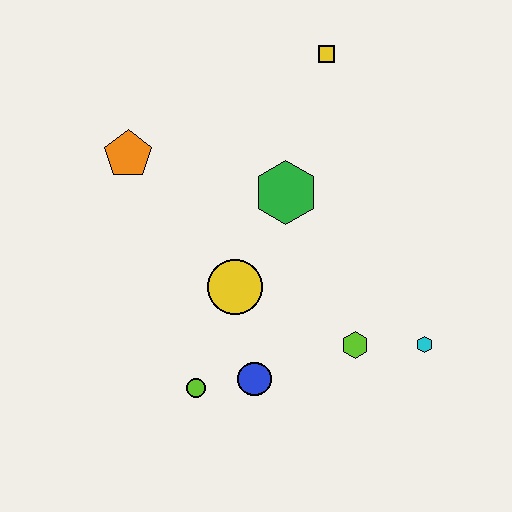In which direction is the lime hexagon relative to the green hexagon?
The lime hexagon is below the green hexagon.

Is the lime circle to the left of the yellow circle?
Yes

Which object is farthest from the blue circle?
The yellow square is farthest from the blue circle.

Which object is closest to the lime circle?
The blue circle is closest to the lime circle.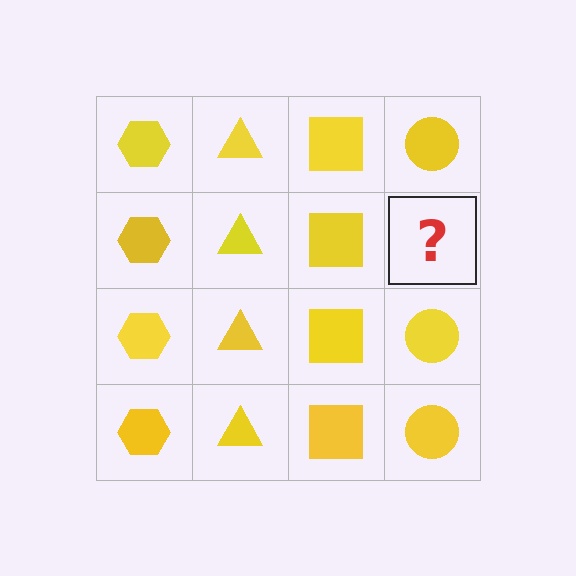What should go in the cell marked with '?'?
The missing cell should contain a yellow circle.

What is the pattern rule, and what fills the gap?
The rule is that each column has a consistent shape. The gap should be filled with a yellow circle.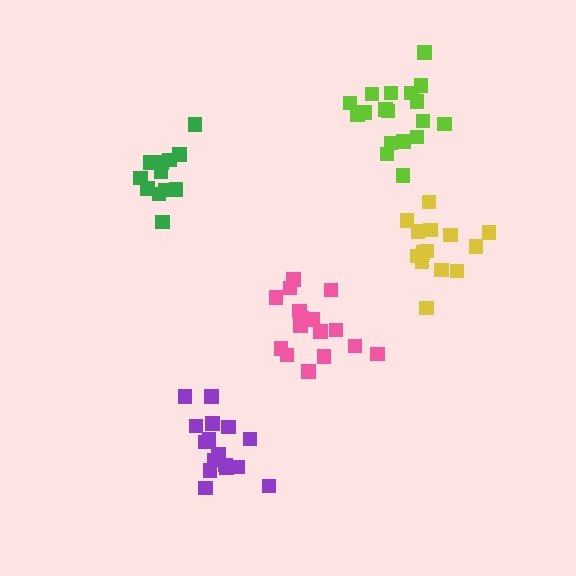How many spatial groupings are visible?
There are 5 spatial groupings.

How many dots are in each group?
Group 1: 16 dots, Group 2: 14 dots, Group 3: 12 dots, Group 4: 16 dots, Group 5: 18 dots (76 total).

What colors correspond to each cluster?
The clusters are colored: pink, yellow, green, purple, lime.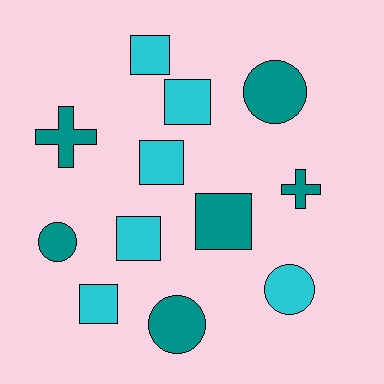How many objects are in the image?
There are 12 objects.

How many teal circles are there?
There are 3 teal circles.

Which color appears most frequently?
Teal, with 6 objects.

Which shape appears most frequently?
Square, with 6 objects.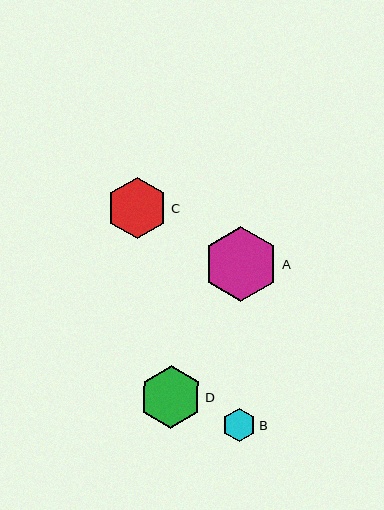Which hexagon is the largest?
Hexagon A is the largest with a size of approximately 75 pixels.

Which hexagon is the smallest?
Hexagon B is the smallest with a size of approximately 34 pixels.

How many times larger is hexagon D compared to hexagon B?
Hexagon D is approximately 1.9 times the size of hexagon B.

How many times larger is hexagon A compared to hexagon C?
Hexagon A is approximately 1.2 times the size of hexagon C.